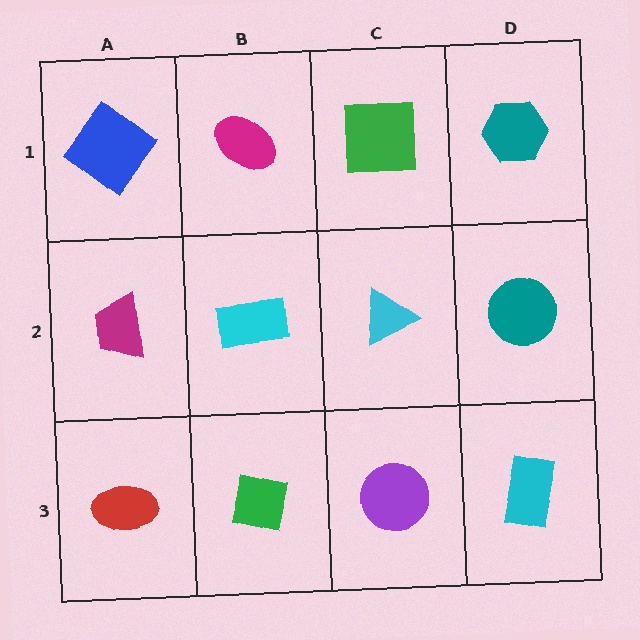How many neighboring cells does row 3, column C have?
3.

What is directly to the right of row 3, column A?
A green square.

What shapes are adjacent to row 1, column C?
A cyan triangle (row 2, column C), a magenta ellipse (row 1, column B), a teal hexagon (row 1, column D).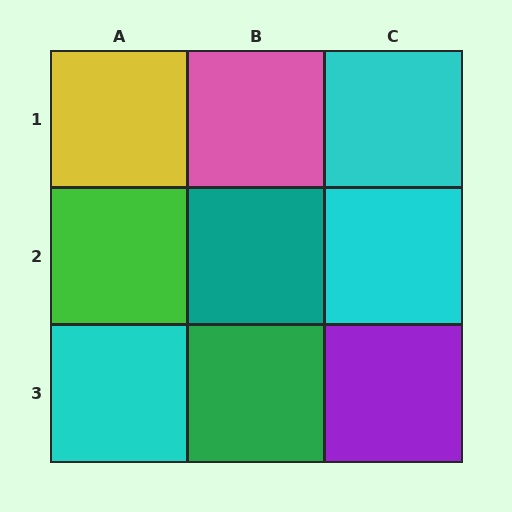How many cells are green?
2 cells are green.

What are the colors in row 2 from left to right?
Green, teal, cyan.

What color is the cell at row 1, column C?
Cyan.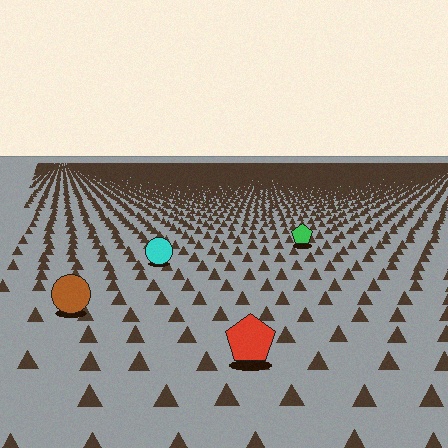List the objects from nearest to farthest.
From nearest to farthest: the red pentagon, the brown circle, the cyan circle, the green pentagon.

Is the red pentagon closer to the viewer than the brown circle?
Yes. The red pentagon is closer — you can tell from the texture gradient: the ground texture is coarser near it.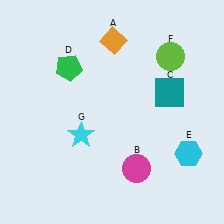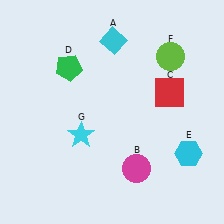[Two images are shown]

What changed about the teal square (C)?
In Image 1, C is teal. In Image 2, it changed to red.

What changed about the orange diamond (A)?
In Image 1, A is orange. In Image 2, it changed to cyan.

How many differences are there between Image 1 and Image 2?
There are 2 differences between the two images.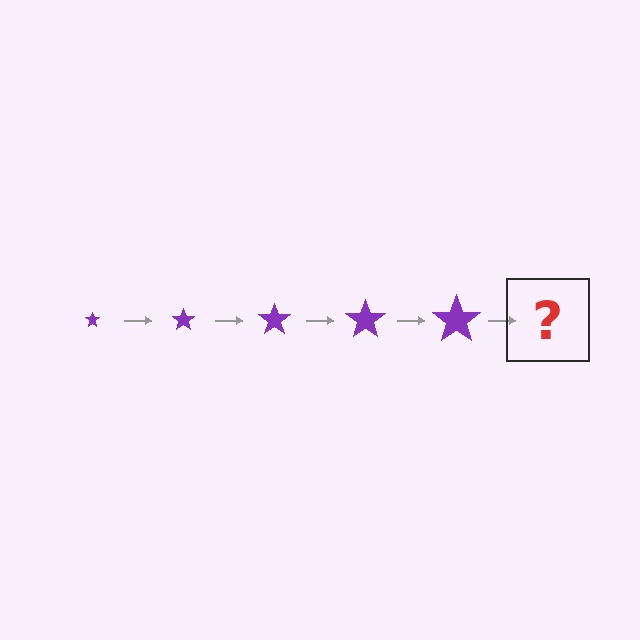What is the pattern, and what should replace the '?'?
The pattern is that the star gets progressively larger each step. The '?' should be a purple star, larger than the previous one.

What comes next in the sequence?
The next element should be a purple star, larger than the previous one.